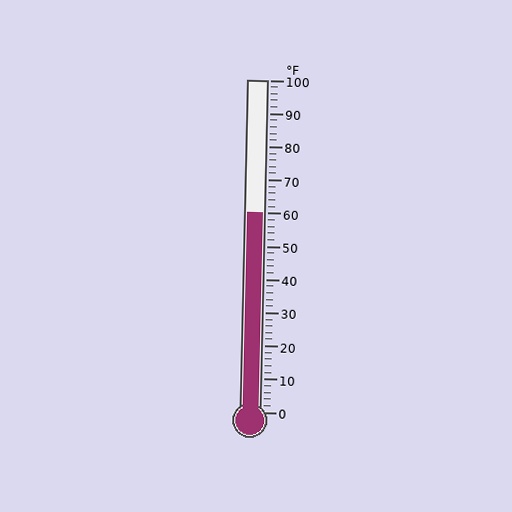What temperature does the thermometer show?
The thermometer shows approximately 60°F.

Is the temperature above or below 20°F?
The temperature is above 20°F.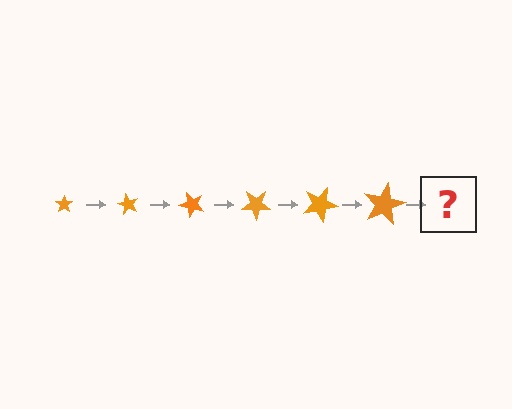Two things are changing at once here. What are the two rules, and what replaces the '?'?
The two rules are that the star grows larger each step and it rotates 60 degrees each step. The '?' should be a star, larger than the previous one and rotated 360 degrees from the start.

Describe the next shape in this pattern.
It should be a star, larger than the previous one and rotated 360 degrees from the start.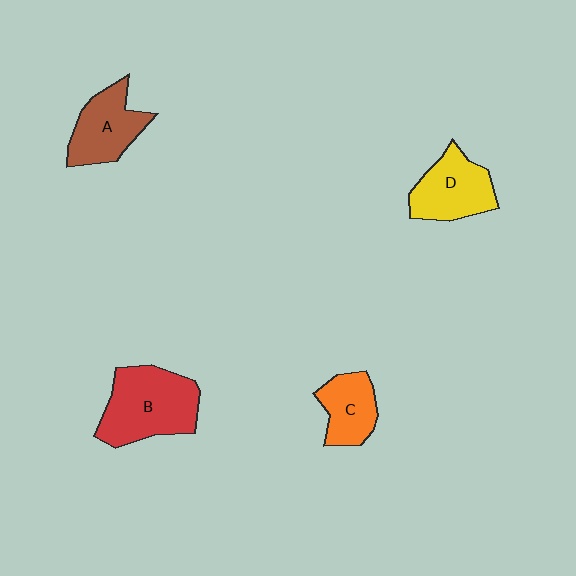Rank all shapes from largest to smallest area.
From largest to smallest: B (red), D (yellow), A (brown), C (orange).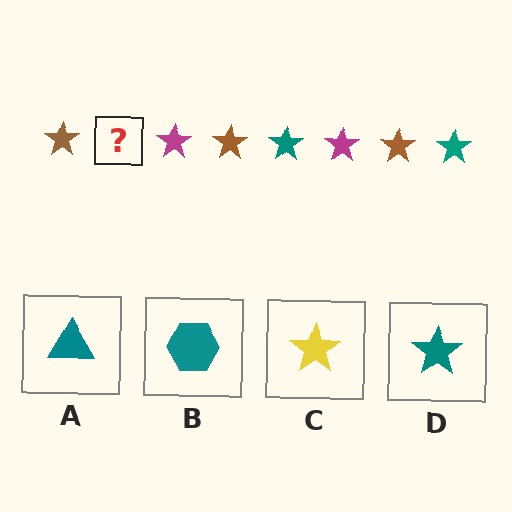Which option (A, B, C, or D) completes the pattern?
D.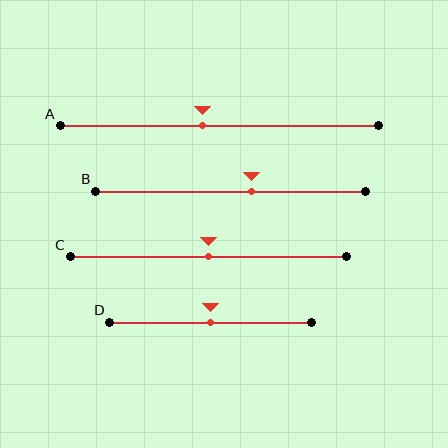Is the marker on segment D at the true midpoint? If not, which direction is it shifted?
Yes, the marker on segment D is at the true midpoint.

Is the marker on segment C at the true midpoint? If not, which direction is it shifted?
Yes, the marker on segment C is at the true midpoint.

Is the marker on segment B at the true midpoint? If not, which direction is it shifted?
No, the marker on segment B is shifted to the right by about 8% of the segment length.